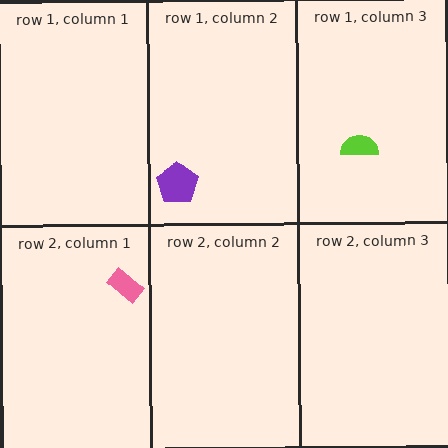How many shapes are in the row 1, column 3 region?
1.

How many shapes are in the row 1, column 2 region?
1.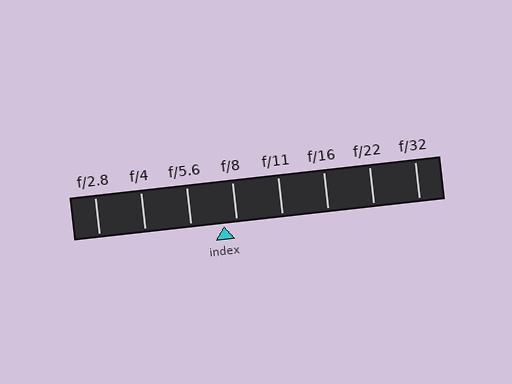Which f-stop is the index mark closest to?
The index mark is closest to f/8.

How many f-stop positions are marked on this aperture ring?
There are 8 f-stop positions marked.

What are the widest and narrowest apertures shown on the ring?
The widest aperture shown is f/2.8 and the narrowest is f/32.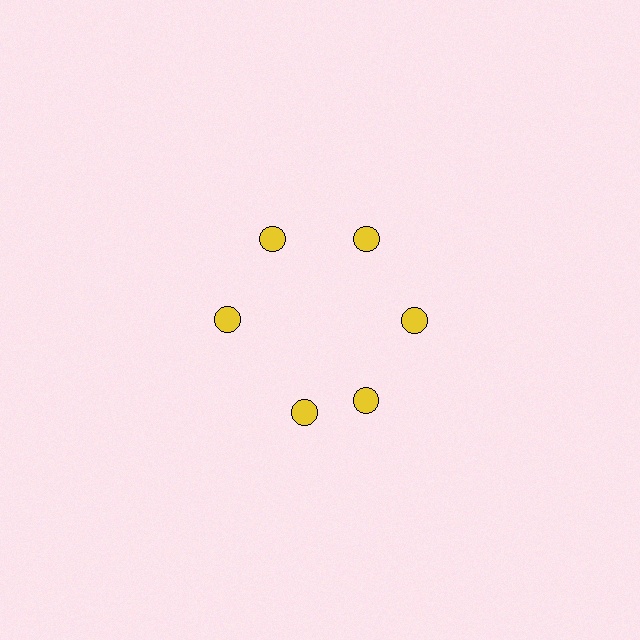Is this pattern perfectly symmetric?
No. The 6 yellow circles are arranged in a ring, but one element near the 7 o'clock position is rotated out of alignment along the ring, breaking the 6-fold rotational symmetry.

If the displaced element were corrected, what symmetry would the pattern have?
It would have 6-fold rotational symmetry — the pattern would map onto itself every 60 degrees.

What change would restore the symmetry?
The symmetry would be restored by rotating it back into even spacing with its neighbors so that all 6 circles sit at equal angles and equal distance from the center.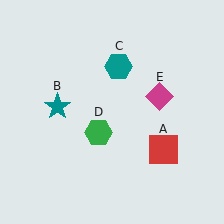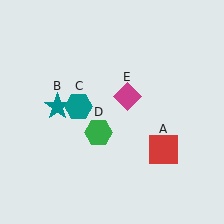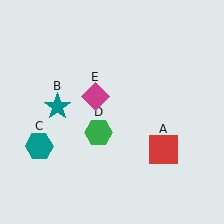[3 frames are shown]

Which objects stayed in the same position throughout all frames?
Red square (object A) and teal star (object B) and green hexagon (object D) remained stationary.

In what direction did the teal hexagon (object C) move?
The teal hexagon (object C) moved down and to the left.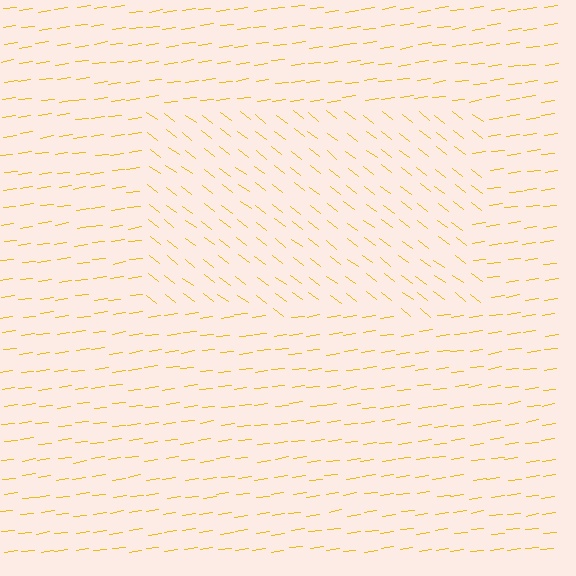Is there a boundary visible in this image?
Yes, there is a texture boundary formed by a change in line orientation.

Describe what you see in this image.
The image is filled with small yellow line segments. A rectangle region in the image has lines oriented differently from the surrounding lines, creating a visible texture boundary.